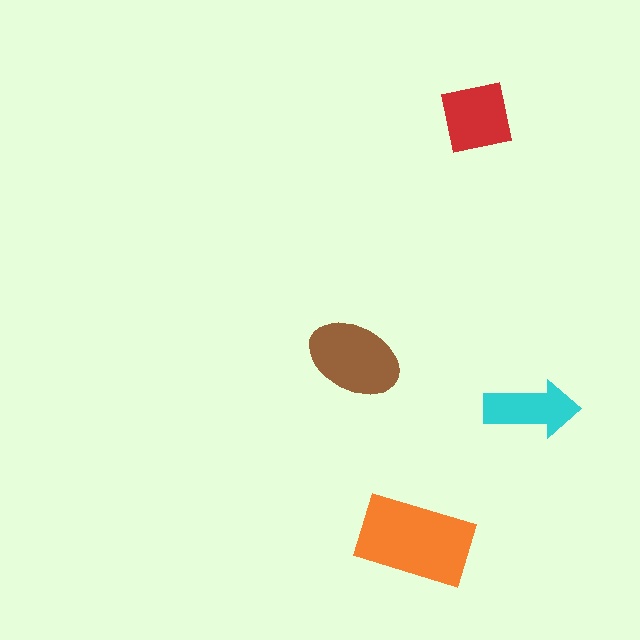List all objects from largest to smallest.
The orange rectangle, the brown ellipse, the red square, the cyan arrow.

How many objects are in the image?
There are 4 objects in the image.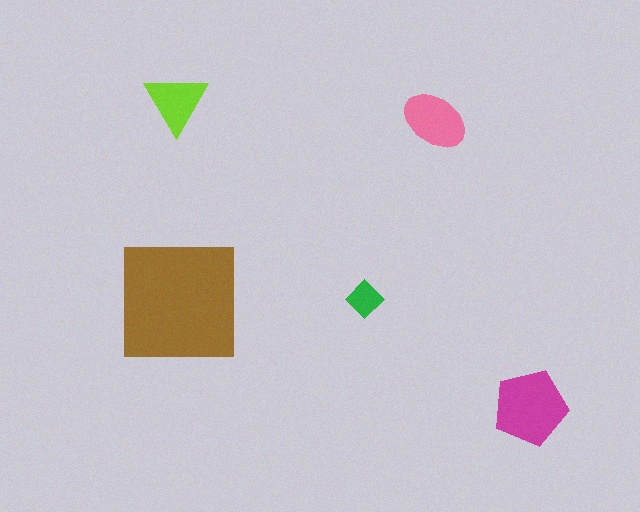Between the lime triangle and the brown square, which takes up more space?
The brown square.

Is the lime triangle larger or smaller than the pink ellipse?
Smaller.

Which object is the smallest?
The green diamond.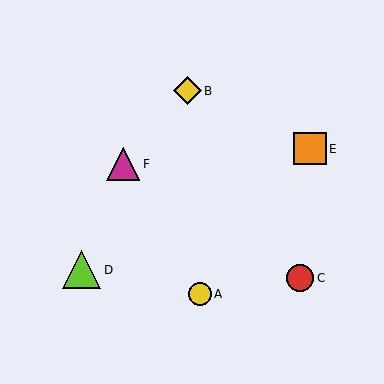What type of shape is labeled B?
Shape B is a yellow diamond.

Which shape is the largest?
The lime triangle (labeled D) is the largest.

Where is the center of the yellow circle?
The center of the yellow circle is at (200, 294).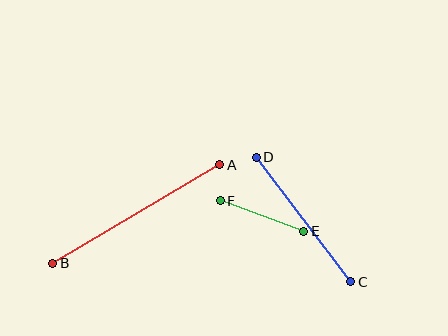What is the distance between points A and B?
The distance is approximately 194 pixels.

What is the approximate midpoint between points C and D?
The midpoint is at approximately (303, 220) pixels.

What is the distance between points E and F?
The distance is approximately 89 pixels.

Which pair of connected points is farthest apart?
Points A and B are farthest apart.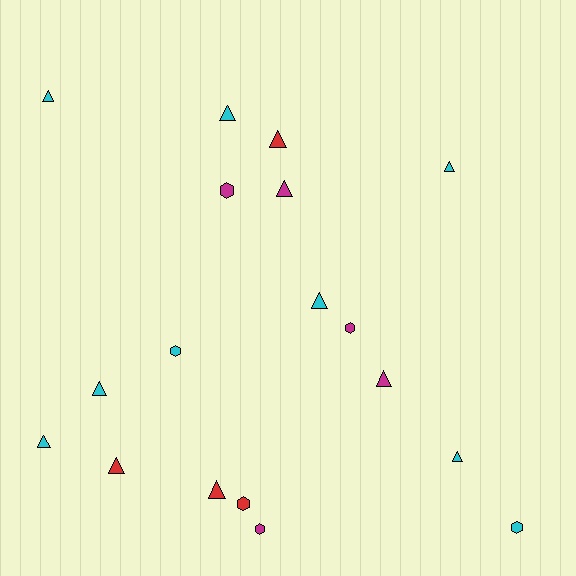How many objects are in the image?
There are 18 objects.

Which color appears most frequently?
Cyan, with 9 objects.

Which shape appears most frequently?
Triangle, with 12 objects.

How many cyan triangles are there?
There are 7 cyan triangles.